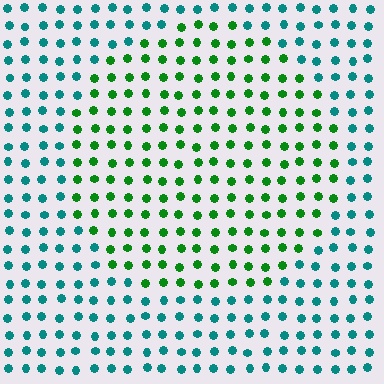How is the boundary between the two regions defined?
The boundary is defined purely by a slight shift in hue (about 52 degrees). Spacing, size, and orientation are identical on both sides.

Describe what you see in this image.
The image is filled with small teal elements in a uniform arrangement. A circle-shaped region is visible where the elements are tinted to a slightly different hue, forming a subtle color boundary.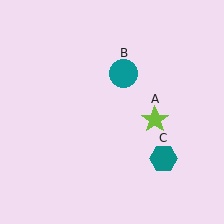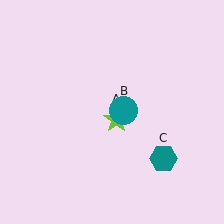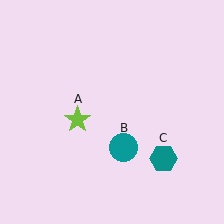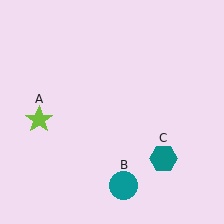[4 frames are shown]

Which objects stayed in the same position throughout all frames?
Teal hexagon (object C) remained stationary.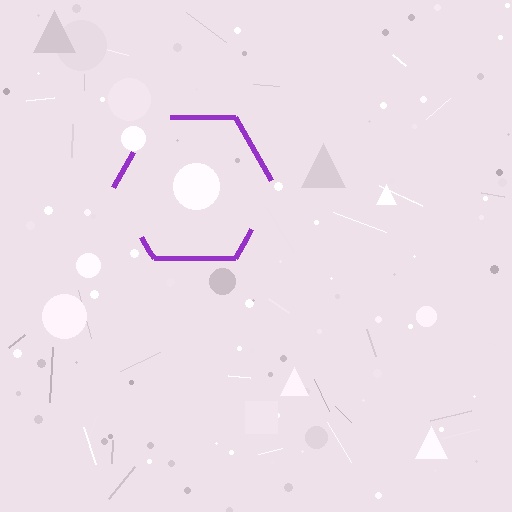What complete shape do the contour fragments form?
The contour fragments form a hexagon.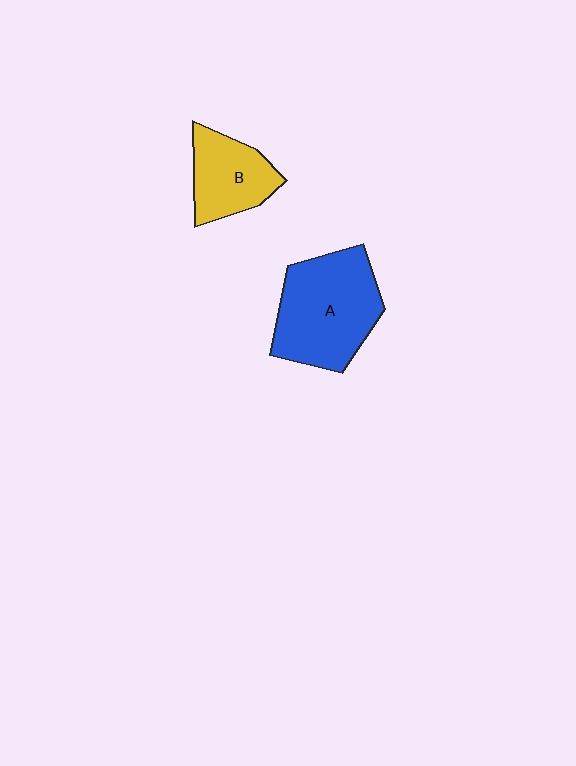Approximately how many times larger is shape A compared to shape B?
Approximately 1.7 times.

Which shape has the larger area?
Shape A (blue).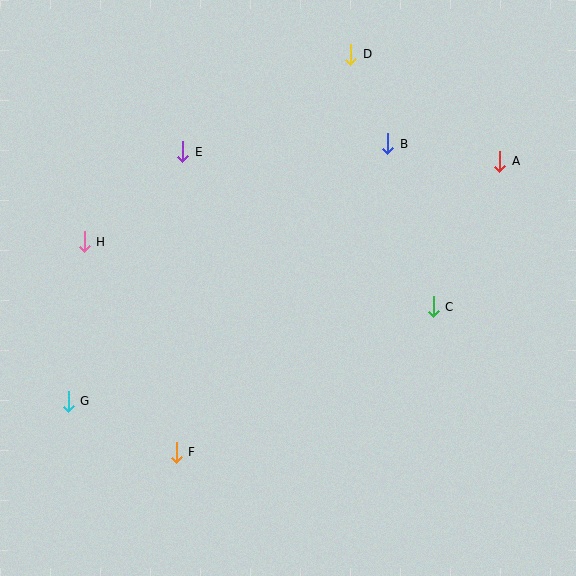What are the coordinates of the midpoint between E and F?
The midpoint between E and F is at (179, 302).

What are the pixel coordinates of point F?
Point F is at (176, 452).